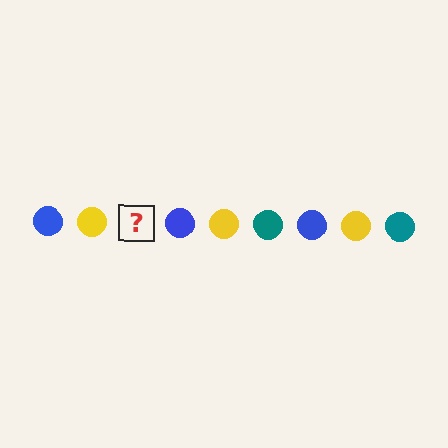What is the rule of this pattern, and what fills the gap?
The rule is that the pattern cycles through blue, yellow, teal circles. The gap should be filled with a teal circle.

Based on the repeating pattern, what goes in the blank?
The blank should be a teal circle.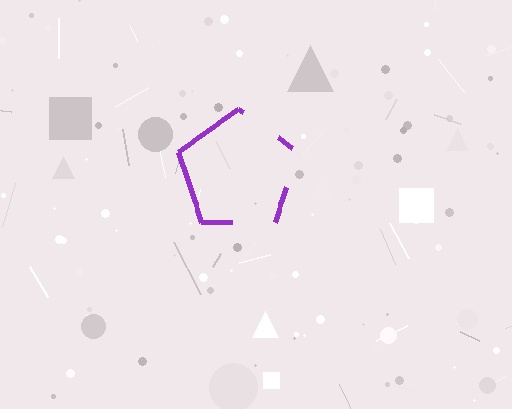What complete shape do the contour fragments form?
The contour fragments form a pentagon.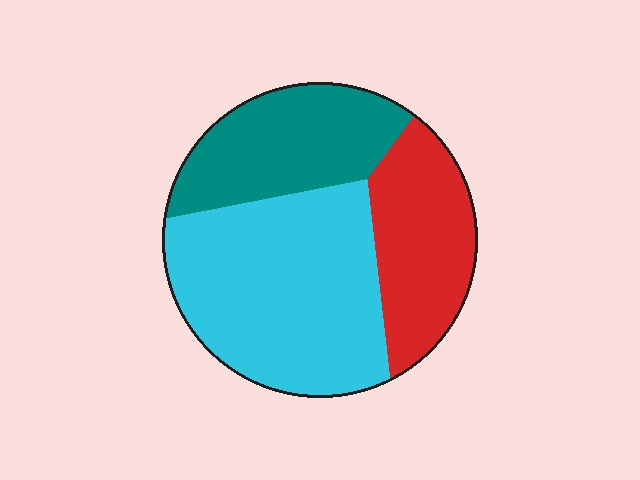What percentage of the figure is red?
Red takes up about one quarter (1/4) of the figure.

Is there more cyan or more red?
Cyan.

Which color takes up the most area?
Cyan, at roughly 50%.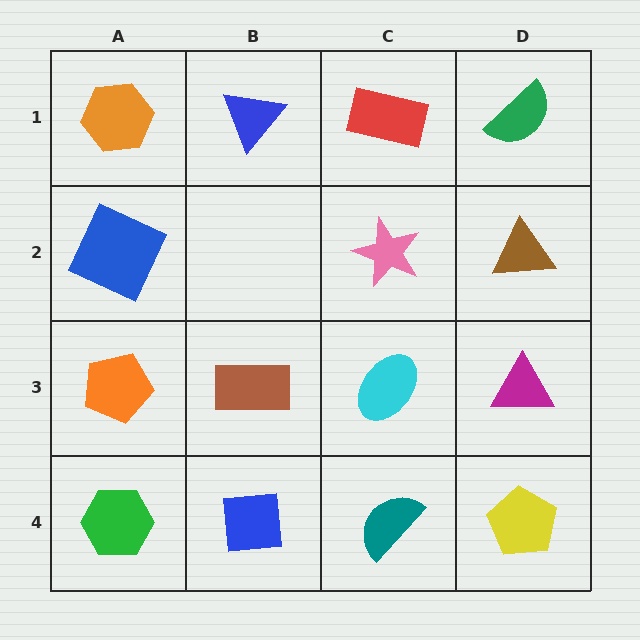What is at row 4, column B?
A blue square.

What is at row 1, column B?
A blue triangle.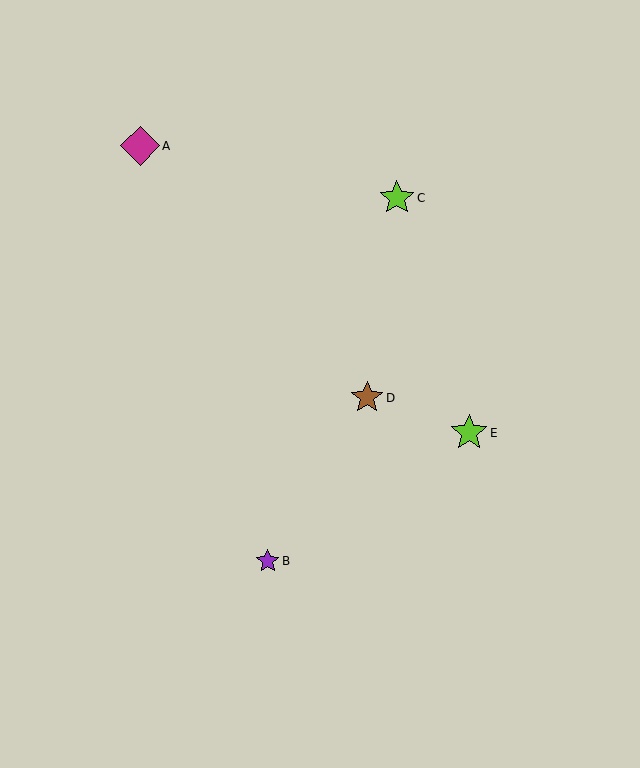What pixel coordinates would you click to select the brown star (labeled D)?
Click at (367, 398) to select the brown star D.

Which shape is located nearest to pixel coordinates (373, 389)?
The brown star (labeled D) at (367, 398) is nearest to that location.